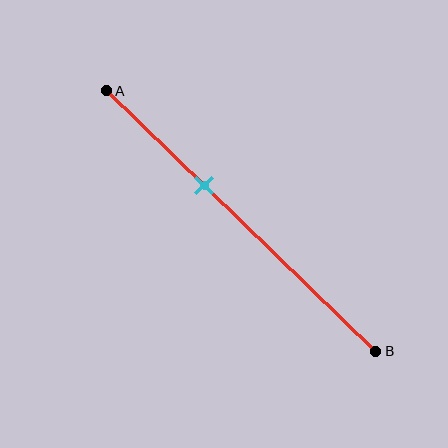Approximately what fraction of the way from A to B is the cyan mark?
The cyan mark is approximately 35% of the way from A to B.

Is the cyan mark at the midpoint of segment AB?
No, the mark is at about 35% from A, not at the 50% midpoint.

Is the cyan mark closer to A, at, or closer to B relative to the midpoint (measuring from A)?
The cyan mark is closer to point A than the midpoint of segment AB.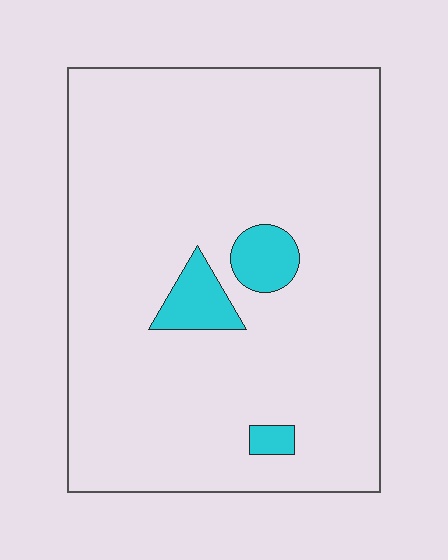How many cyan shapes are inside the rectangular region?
3.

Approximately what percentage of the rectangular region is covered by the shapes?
Approximately 5%.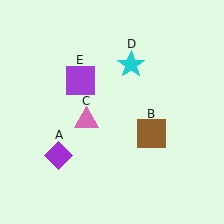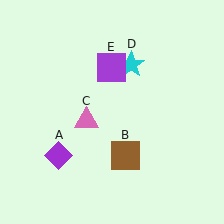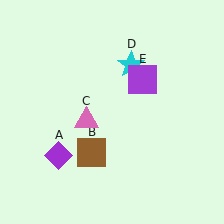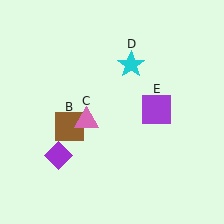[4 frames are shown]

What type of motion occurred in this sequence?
The brown square (object B), purple square (object E) rotated clockwise around the center of the scene.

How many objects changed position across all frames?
2 objects changed position: brown square (object B), purple square (object E).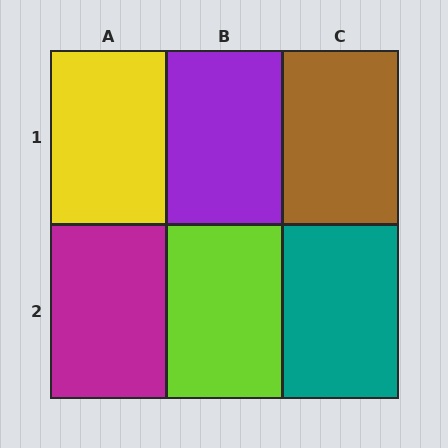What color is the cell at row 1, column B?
Purple.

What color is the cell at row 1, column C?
Brown.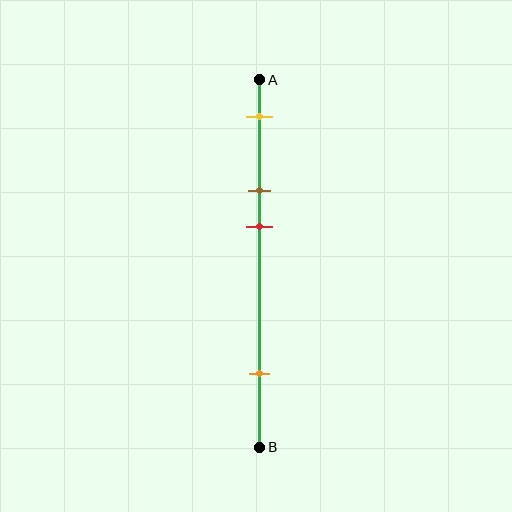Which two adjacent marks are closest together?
The brown and red marks are the closest adjacent pair.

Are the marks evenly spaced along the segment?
No, the marks are not evenly spaced.